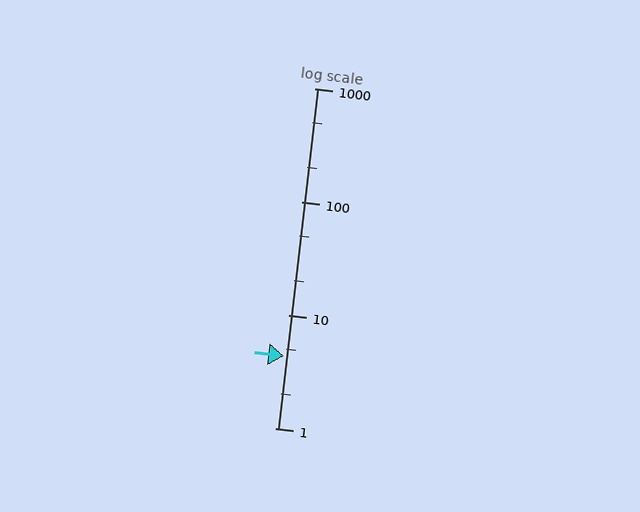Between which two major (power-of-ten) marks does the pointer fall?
The pointer is between 1 and 10.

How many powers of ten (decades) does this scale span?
The scale spans 3 decades, from 1 to 1000.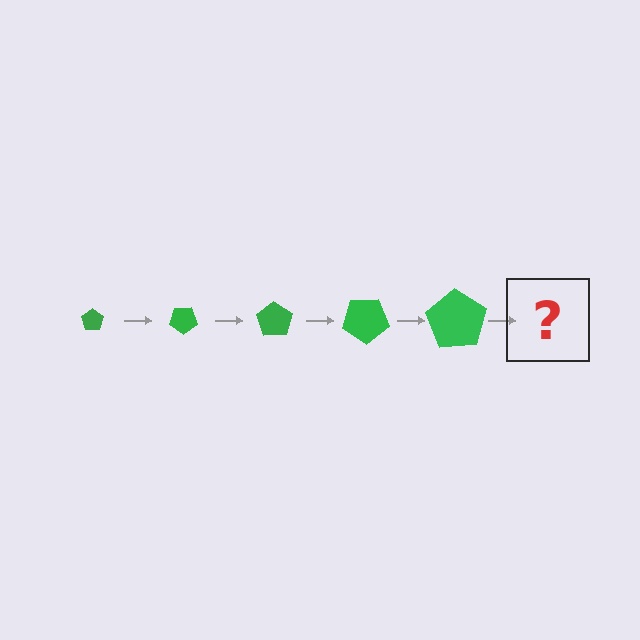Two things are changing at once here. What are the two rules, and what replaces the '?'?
The two rules are that the pentagon grows larger each step and it rotates 35 degrees each step. The '?' should be a pentagon, larger than the previous one and rotated 175 degrees from the start.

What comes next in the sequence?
The next element should be a pentagon, larger than the previous one and rotated 175 degrees from the start.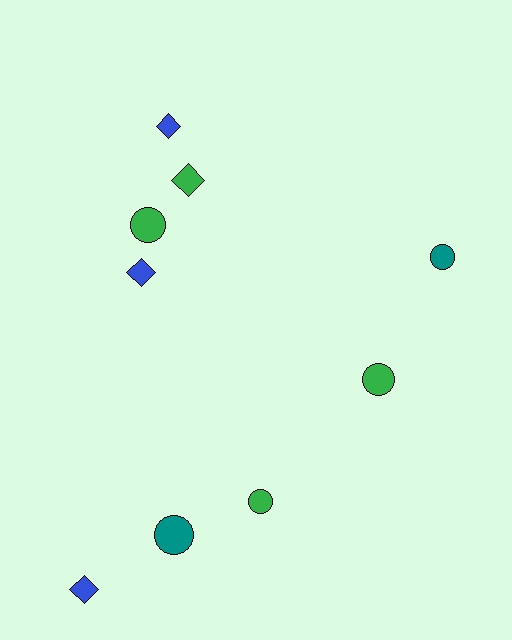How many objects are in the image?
There are 9 objects.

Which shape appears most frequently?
Circle, with 5 objects.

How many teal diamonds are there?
There are no teal diamonds.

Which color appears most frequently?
Green, with 4 objects.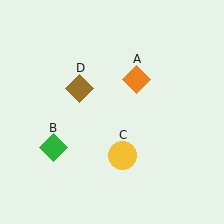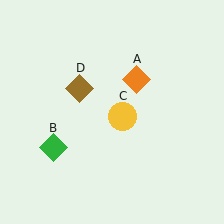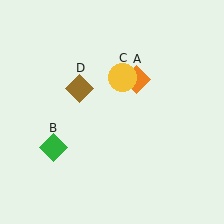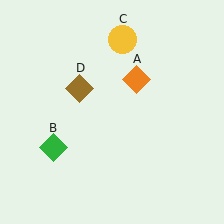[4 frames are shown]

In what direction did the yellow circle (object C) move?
The yellow circle (object C) moved up.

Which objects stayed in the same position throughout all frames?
Orange diamond (object A) and green diamond (object B) and brown diamond (object D) remained stationary.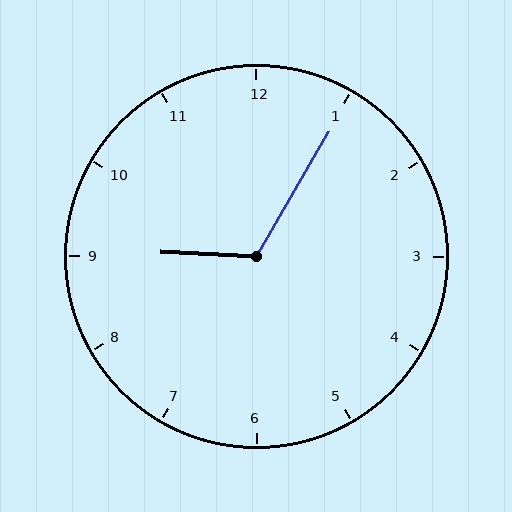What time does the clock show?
9:05.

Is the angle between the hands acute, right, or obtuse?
It is obtuse.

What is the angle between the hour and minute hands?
Approximately 118 degrees.